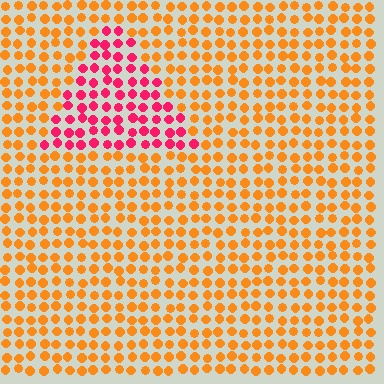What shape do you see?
I see a triangle.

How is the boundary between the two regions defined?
The boundary is defined purely by a slight shift in hue (about 52 degrees). Spacing, size, and orientation are identical on both sides.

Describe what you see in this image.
The image is filled with small orange elements in a uniform arrangement. A triangle-shaped region is visible where the elements are tinted to a slightly different hue, forming a subtle color boundary.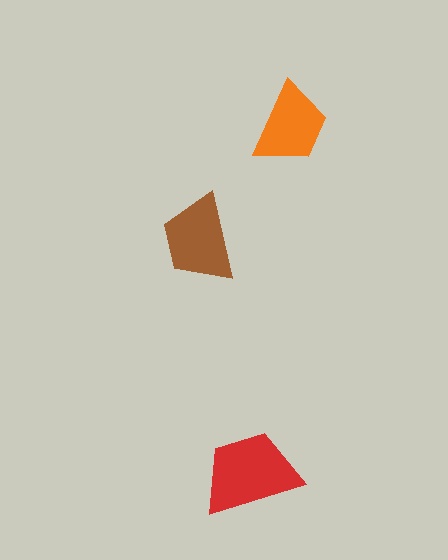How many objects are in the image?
There are 3 objects in the image.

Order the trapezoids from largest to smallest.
the red one, the brown one, the orange one.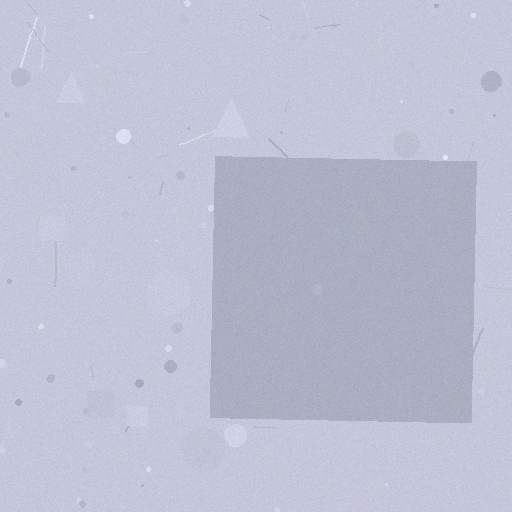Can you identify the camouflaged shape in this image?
The camouflaged shape is a square.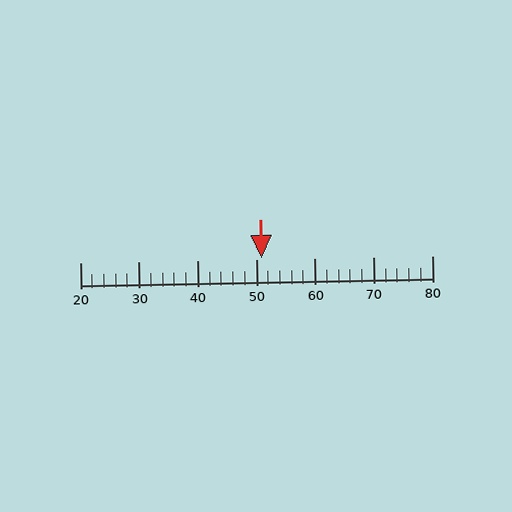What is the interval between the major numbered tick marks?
The major tick marks are spaced 10 units apart.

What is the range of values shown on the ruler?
The ruler shows values from 20 to 80.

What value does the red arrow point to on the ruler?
The red arrow points to approximately 51.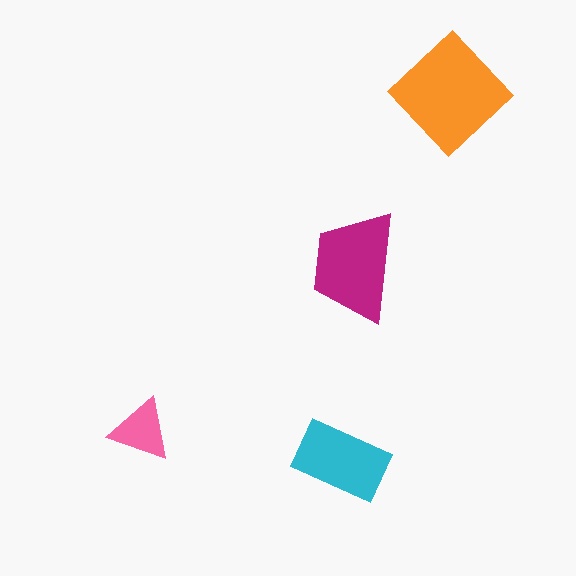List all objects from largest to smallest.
The orange diamond, the magenta trapezoid, the cyan rectangle, the pink triangle.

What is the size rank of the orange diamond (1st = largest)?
1st.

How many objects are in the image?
There are 4 objects in the image.